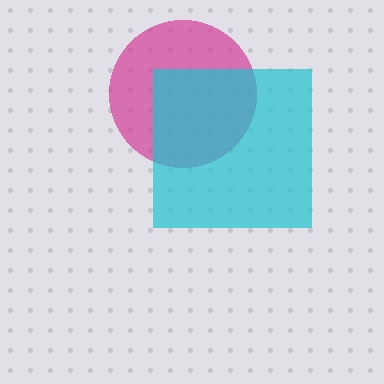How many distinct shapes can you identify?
There are 2 distinct shapes: a magenta circle, a cyan square.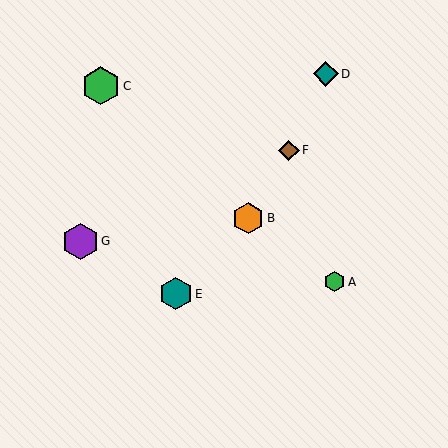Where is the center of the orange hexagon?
The center of the orange hexagon is at (248, 218).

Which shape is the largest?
The green hexagon (labeled C) is the largest.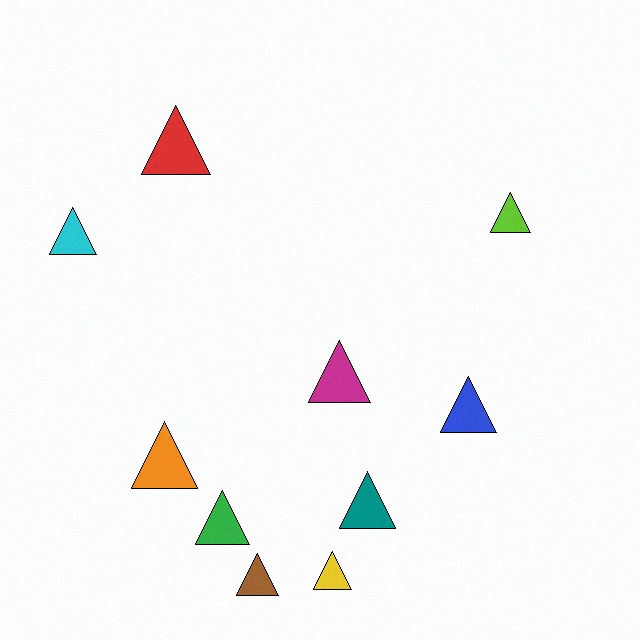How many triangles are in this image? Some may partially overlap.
There are 10 triangles.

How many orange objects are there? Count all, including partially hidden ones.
There is 1 orange object.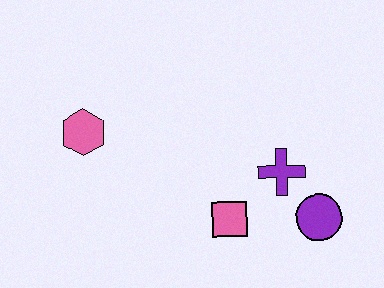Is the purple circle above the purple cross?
No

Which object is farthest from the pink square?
The pink hexagon is farthest from the pink square.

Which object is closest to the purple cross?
The purple circle is closest to the purple cross.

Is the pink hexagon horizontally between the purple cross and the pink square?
No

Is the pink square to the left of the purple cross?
Yes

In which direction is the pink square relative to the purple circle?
The pink square is to the left of the purple circle.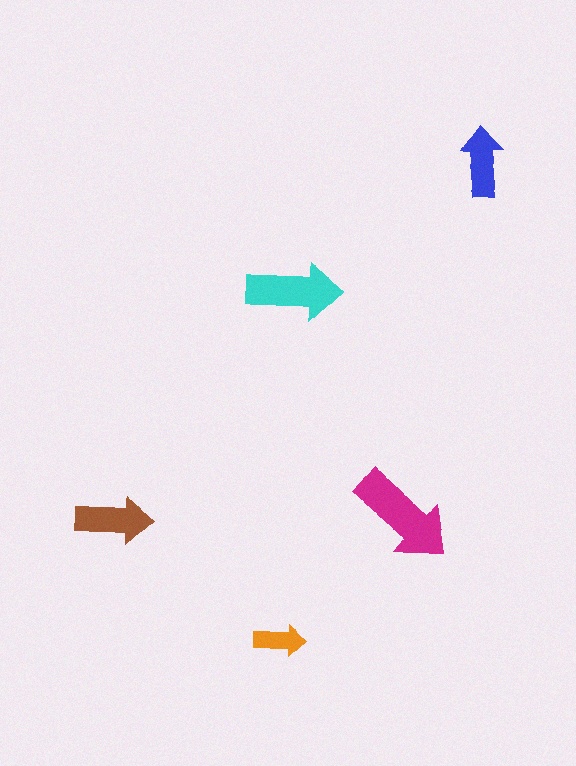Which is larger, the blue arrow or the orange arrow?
The blue one.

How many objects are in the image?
There are 5 objects in the image.